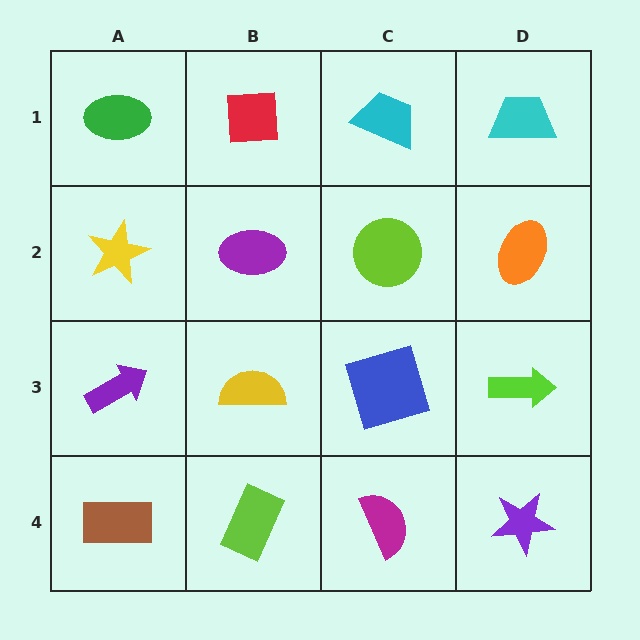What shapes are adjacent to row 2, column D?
A cyan trapezoid (row 1, column D), a lime arrow (row 3, column D), a lime circle (row 2, column C).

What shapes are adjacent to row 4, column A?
A purple arrow (row 3, column A), a lime rectangle (row 4, column B).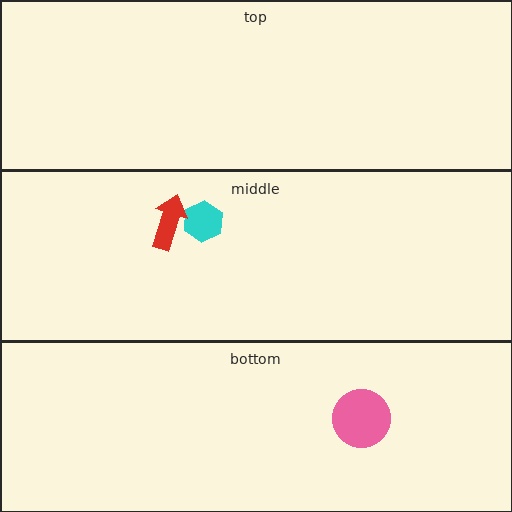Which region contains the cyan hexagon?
The middle region.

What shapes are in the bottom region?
The pink circle.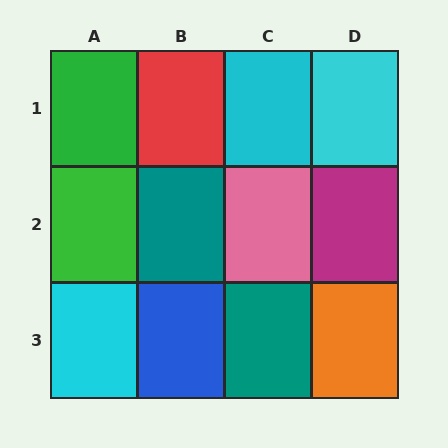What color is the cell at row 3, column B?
Blue.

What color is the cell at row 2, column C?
Pink.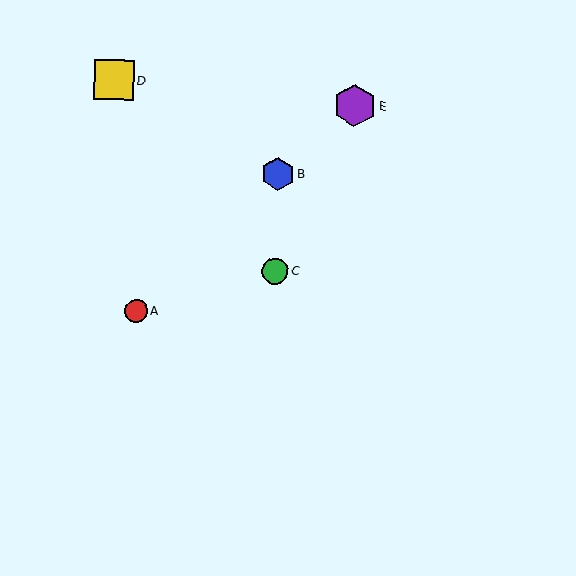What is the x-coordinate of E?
Object E is at x≈355.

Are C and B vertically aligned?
Yes, both are at x≈275.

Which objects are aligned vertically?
Objects B, C are aligned vertically.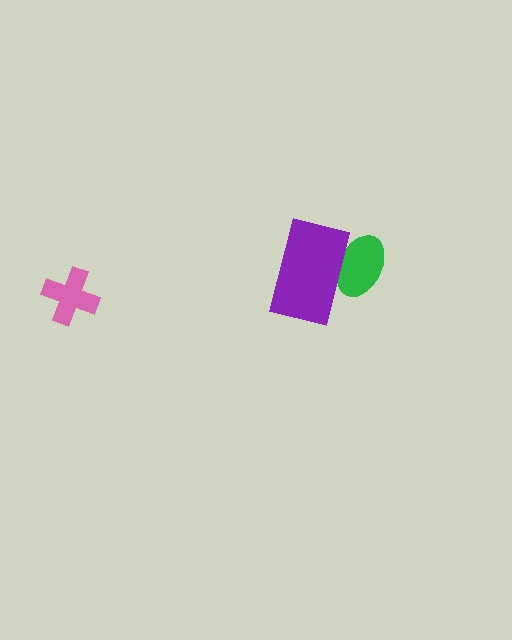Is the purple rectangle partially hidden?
No, no other shape covers it.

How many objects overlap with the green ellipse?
1 object overlaps with the green ellipse.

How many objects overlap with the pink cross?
0 objects overlap with the pink cross.